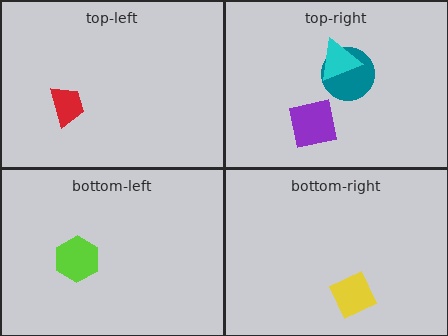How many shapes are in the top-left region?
1.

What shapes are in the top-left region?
The red trapezoid.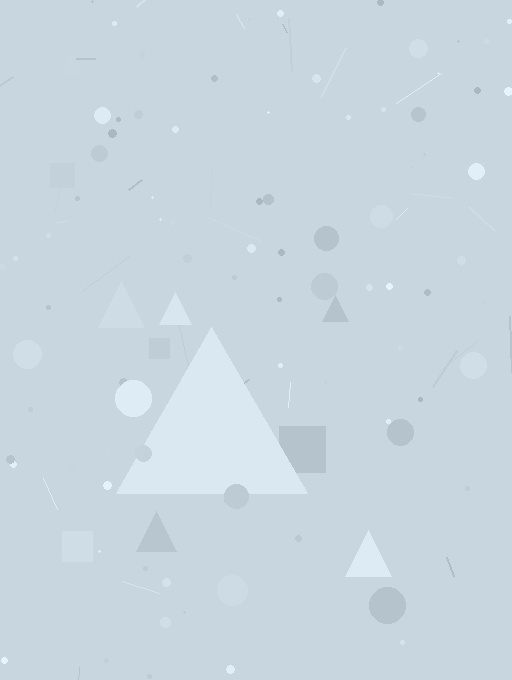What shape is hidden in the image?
A triangle is hidden in the image.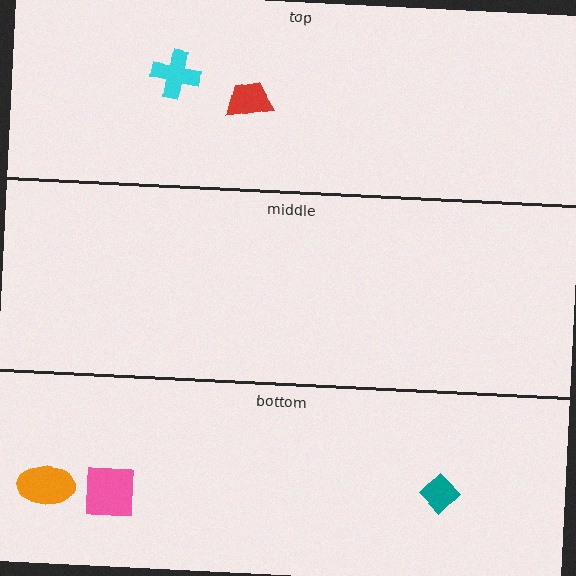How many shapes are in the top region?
2.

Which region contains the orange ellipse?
The bottom region.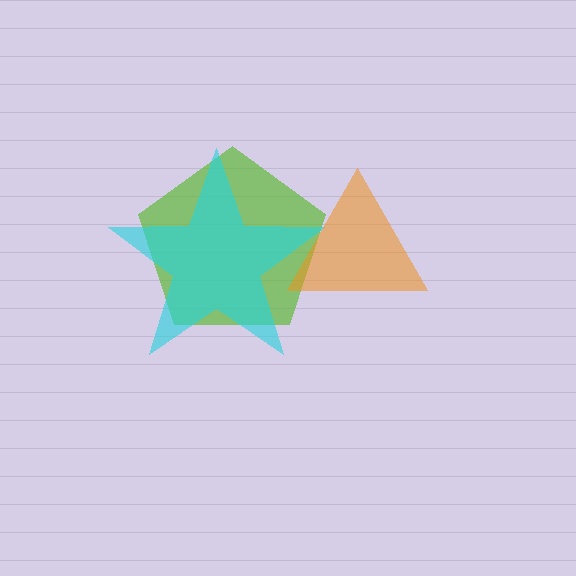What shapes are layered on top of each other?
The layered shapes are: a lime pentagon, a cyan star, an orange triangle.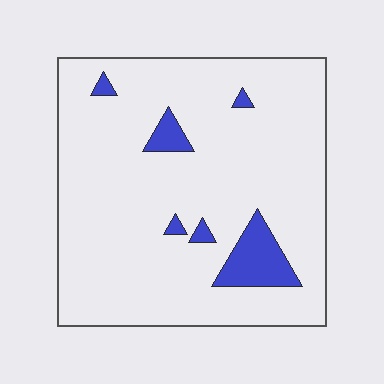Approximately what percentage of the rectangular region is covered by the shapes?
Approximately 10%.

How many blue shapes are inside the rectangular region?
6.